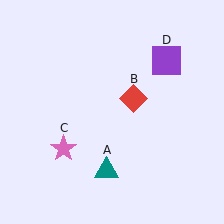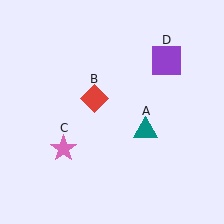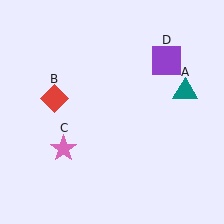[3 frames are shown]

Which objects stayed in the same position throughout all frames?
Pink star (object C) and purple square (object D) remained stationary.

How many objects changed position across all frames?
2 objects changed position: teal triangle (object A), red diamond (object B).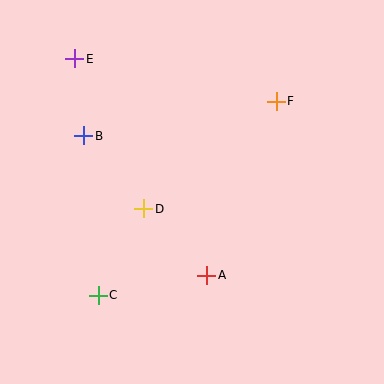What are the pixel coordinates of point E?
Point E is at (75, 59).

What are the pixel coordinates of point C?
Point C is at (98, 295).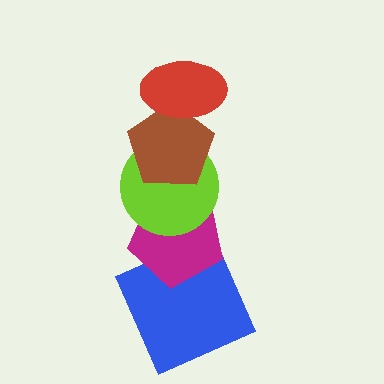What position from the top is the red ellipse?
The red ellipse is 1st from the top.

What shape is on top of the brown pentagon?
The red ellipse is on top of the brown pentagon.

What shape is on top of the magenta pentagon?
The lime circle is on top of the magenta pentagon.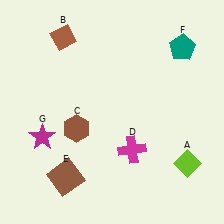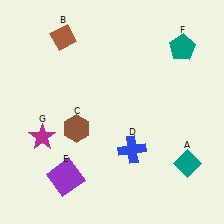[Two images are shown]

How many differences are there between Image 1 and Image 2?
There are 3 differences between the two images.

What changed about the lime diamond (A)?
In Image 1, A is lime. In Image 2, it changed to teal.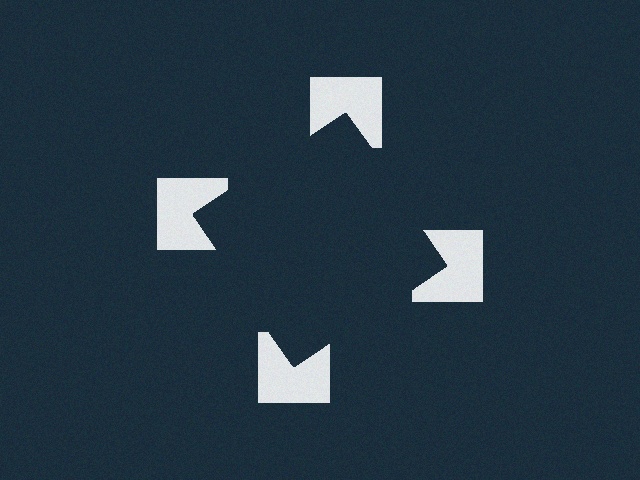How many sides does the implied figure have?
4 sides.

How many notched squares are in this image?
There are 4 — one at each vertex of the illusory square.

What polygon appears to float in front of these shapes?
An illusory square — its edges are inferred from the aligned wedge cuts in the notched squares, not physically drawn.